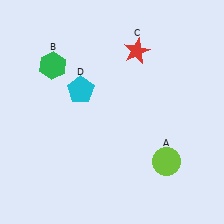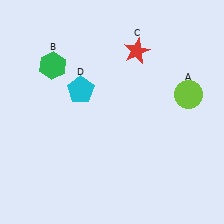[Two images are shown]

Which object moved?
The lime circle (A) moved up.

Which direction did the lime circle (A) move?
The lime circle (A) moved up.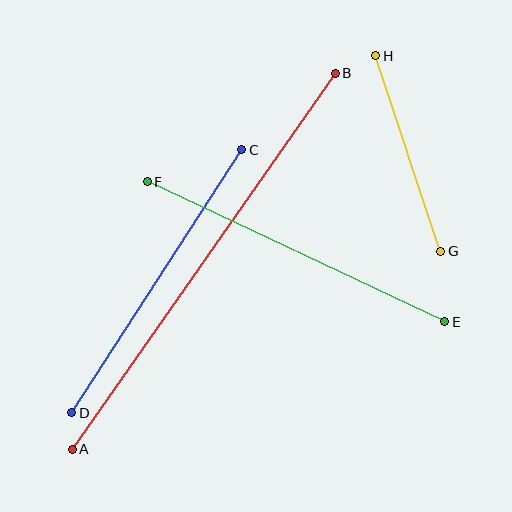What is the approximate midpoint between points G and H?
The midpoint is at approximately (408, 154) pixels.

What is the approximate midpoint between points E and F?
The midpoint is at approximately (296, 252) pixels.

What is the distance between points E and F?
The distance is approximately 329 pixels.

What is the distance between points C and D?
The distance is approximately 313 pixels.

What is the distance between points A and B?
The distance is approximately 459 pixels.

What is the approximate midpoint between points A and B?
The midpoint is at approximately (204, 261) pixels.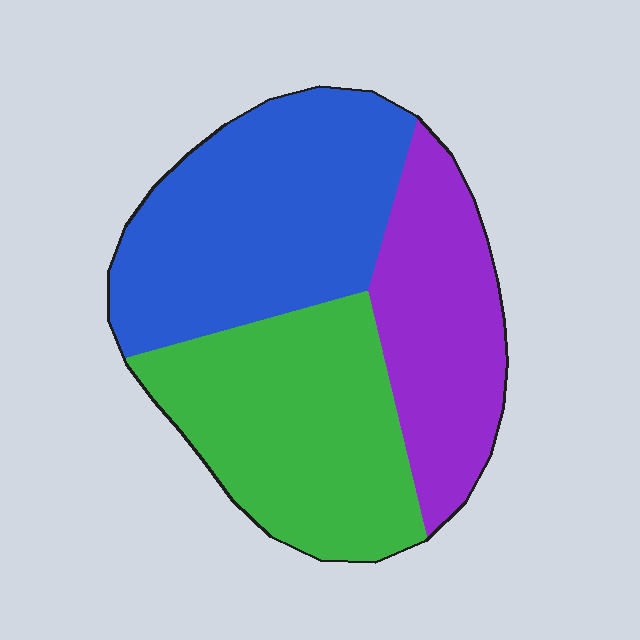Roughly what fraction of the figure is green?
Green takes up between a quarter and a half of the figure.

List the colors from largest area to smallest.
From largest to smallest: blue, green, purple.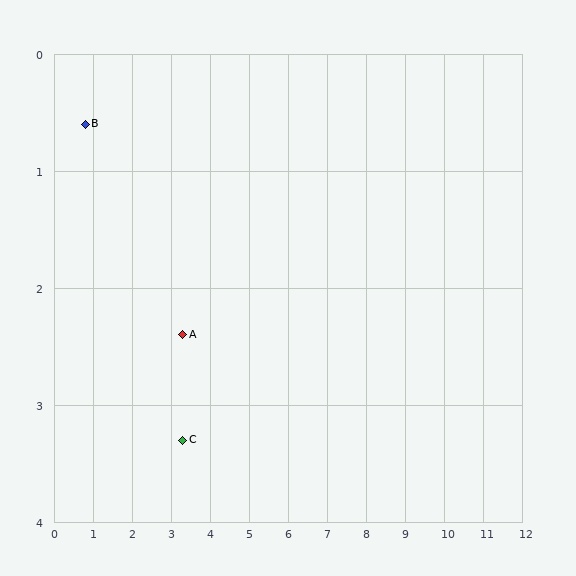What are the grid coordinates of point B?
Point B is at approximately (0.8, 0.6).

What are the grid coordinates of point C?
Point C is at approximately (3.3, 3.3).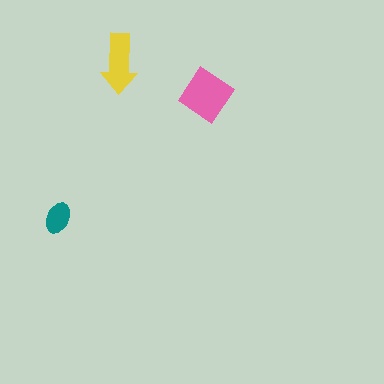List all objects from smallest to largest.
The teal ellipse, the yellow arrow, the pink diamond.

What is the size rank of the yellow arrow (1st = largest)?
2nd.